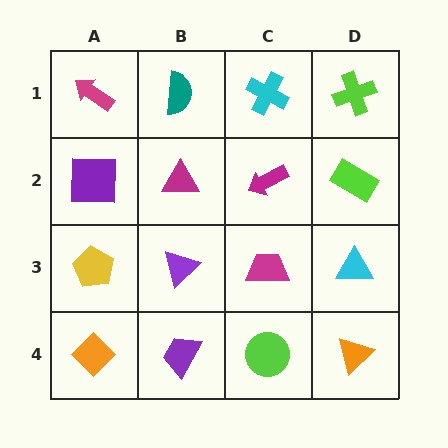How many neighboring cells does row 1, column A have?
2.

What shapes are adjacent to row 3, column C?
A magenta arrow (row 2, column C), a lime circle (row 4, column C), a purple triangle (row 3, column B), a cyan triangle (row 3, column D).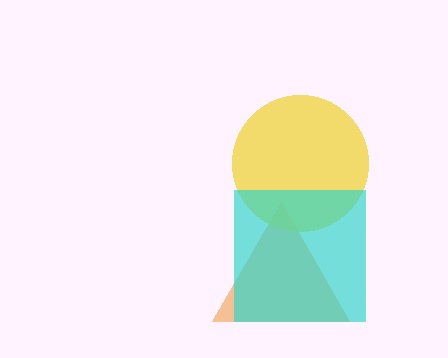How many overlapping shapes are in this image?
There are 3 overlapping shapes in the image.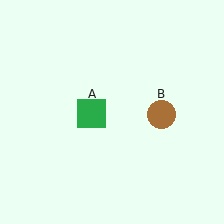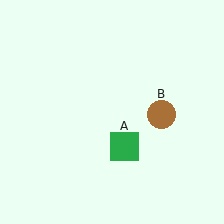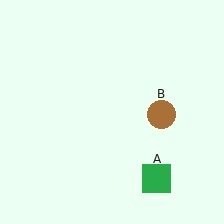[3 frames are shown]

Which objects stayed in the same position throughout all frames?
Brown circle (object B) remained stationary.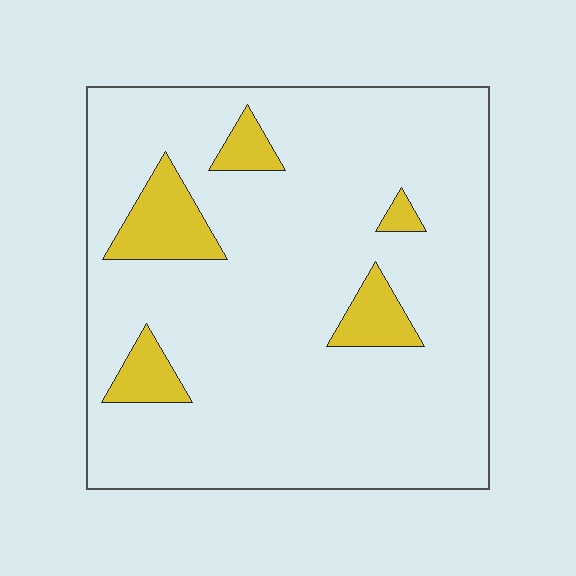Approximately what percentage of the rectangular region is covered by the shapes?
Approximately 10%.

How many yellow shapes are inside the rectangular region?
5.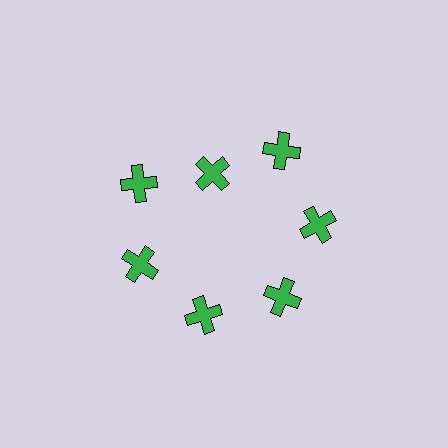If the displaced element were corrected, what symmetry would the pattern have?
It would have 7-fold rotational symmetry — the pattern would map onto itself every 51 degrees.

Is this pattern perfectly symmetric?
No. The 7 green crosses are arranged in a ring, but one element near the 12 o'clock position is pulled inward toward the center, breaking the 7-fold rotational symmetry.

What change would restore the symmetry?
The symmetry would be restored by moving it outward, back onto the ring so that all 7 crosses sit at equal angles and equal distance from the center.